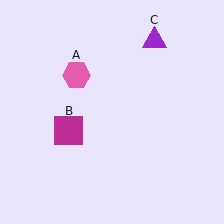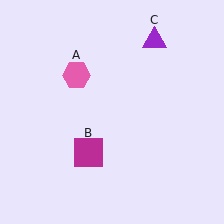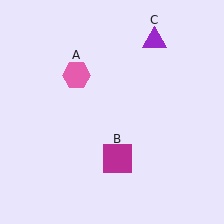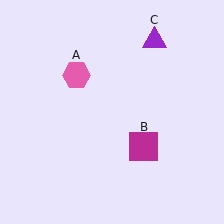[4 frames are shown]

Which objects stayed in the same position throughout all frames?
Pink hexagon (object A) and purple triangle (object C) remained stationary.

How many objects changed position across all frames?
1 object changed position: magenta square (object B).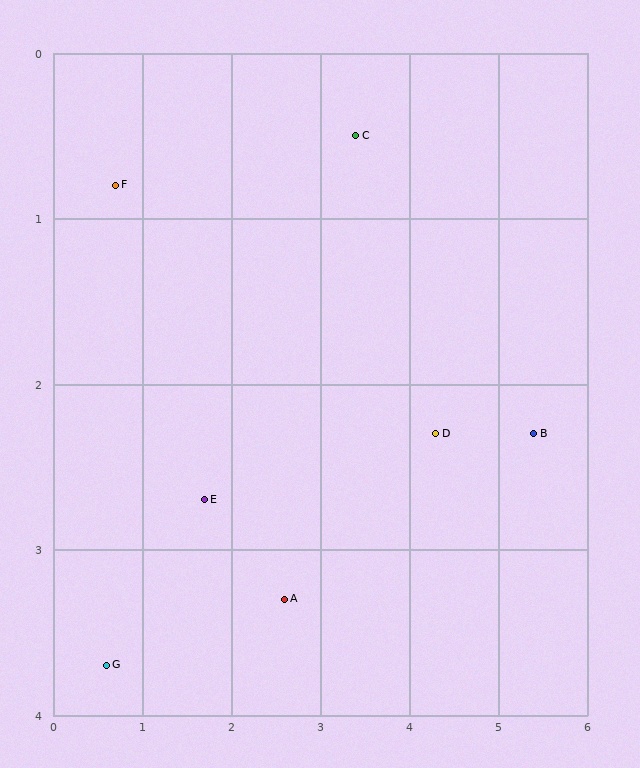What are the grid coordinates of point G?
Point G is at approximately (0.6, 3.7).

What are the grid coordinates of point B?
Point B is at approximately (5.4, 2.3).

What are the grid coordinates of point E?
Point E is at approximately (1.7, 2.7).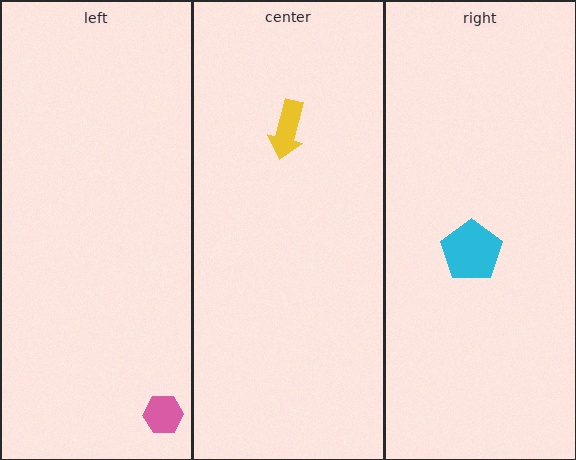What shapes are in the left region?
The pink hexagon.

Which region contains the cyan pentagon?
The right region.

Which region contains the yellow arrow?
The center region.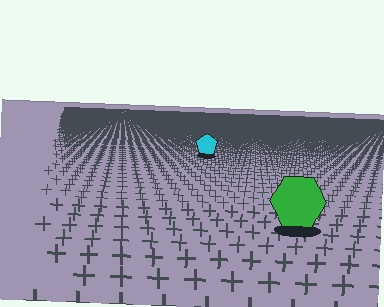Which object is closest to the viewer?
The green hexagon is closest. The texture marks near it are larger and more spread out.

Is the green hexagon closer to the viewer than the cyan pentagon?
Yes. The green hexagon is closer — you can tell from the texture gradient: the ground texture is coarser near it.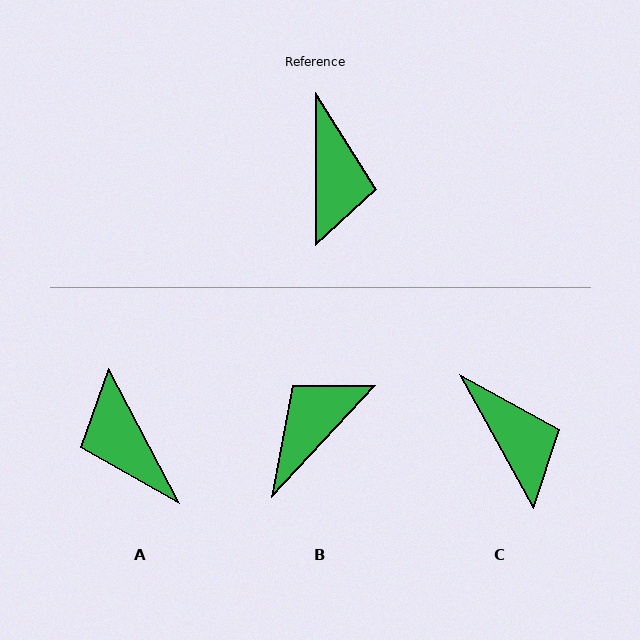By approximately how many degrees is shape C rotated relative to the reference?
Approximately 29 degrees counter-clockwise.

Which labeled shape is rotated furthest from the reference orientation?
A, about 152 degrees away.